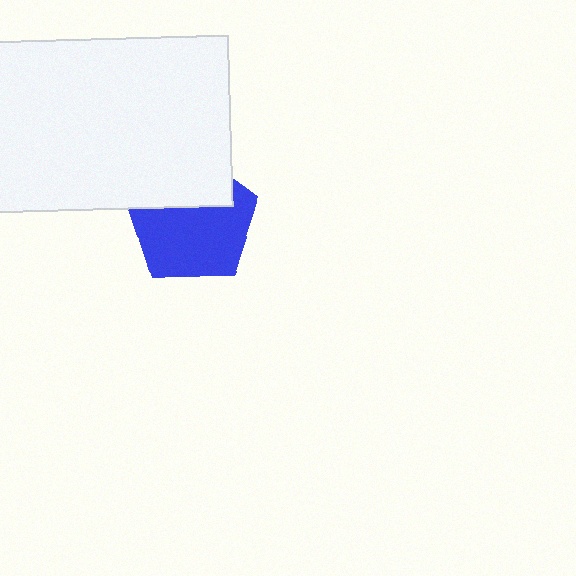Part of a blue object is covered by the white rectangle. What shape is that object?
It is a pentagon.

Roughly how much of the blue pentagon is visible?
About half of it is visible (roughly 65%).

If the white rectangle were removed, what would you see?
You would see the complete blue pentagon.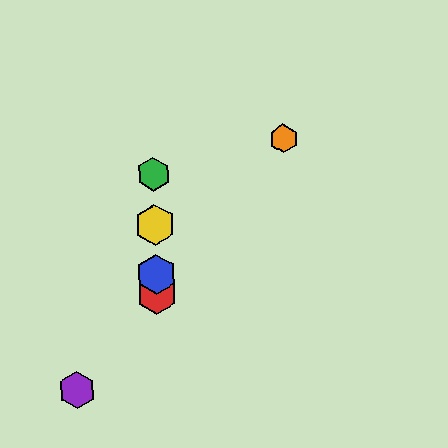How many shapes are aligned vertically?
4 shapes (the red hexagon, the blue hexagon, the green hexagon, the yellow hexagon) are aligned vertically.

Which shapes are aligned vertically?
The red hexagon, the blue hexagon, the green hexagon, the yellow hexagon are aligned vertically.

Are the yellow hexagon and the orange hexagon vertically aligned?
No, the yellow hexagon is at x≈155 and the orange hexagon is at x≈284.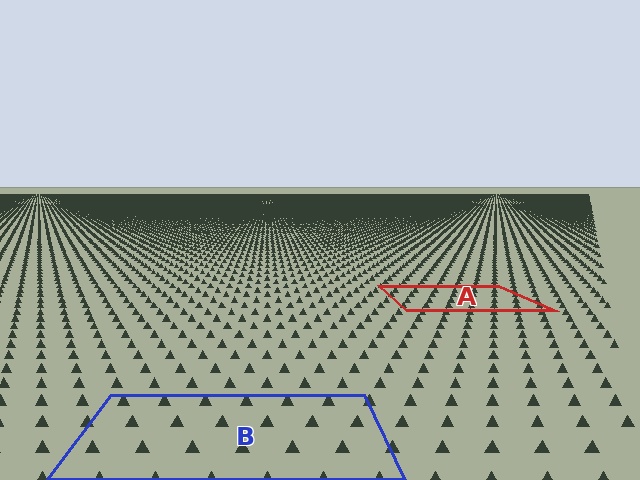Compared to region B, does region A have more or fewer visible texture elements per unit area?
Region A has more texture elements per unit area — they are packed more densely because it is farther away.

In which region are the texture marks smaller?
The texture marks are smaller in region A, because it is farther away.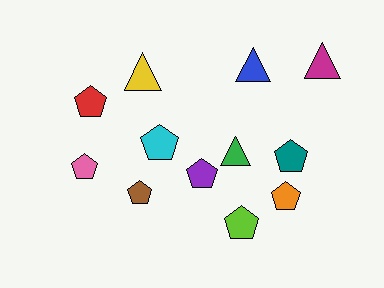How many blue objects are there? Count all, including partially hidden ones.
There is 1 blue object.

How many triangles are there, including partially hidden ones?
There are 4 triangles.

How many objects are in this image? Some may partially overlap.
There are 12 objects.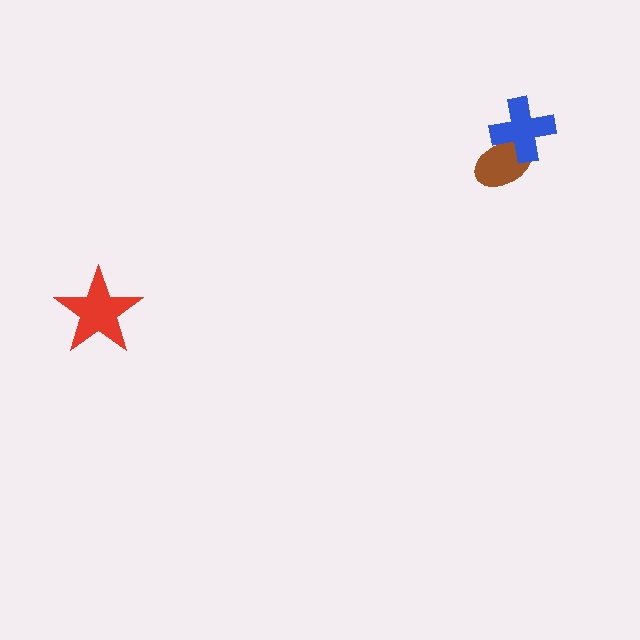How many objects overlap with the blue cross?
1 object overlaps with the blue cross.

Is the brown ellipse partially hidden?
Yes, it is partially covered by another shape.